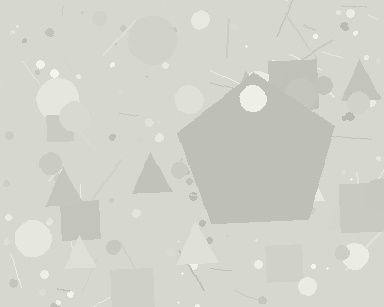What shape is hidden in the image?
A pentagon is hidden in the image.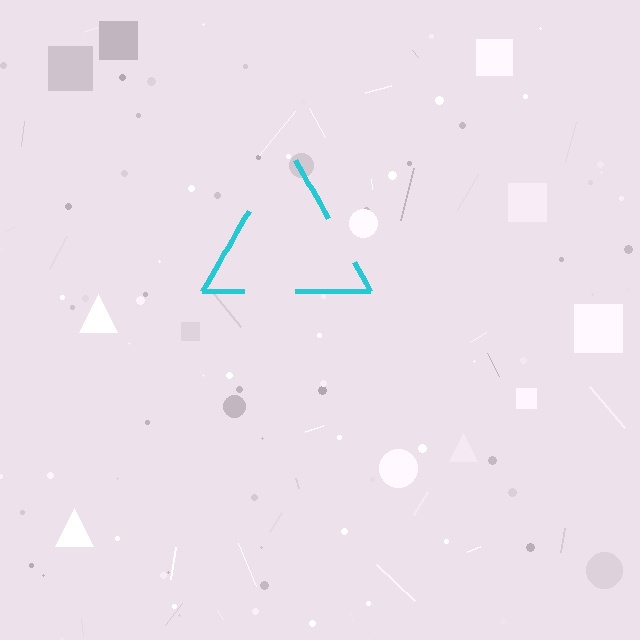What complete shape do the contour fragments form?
The contour fragments form a triangle.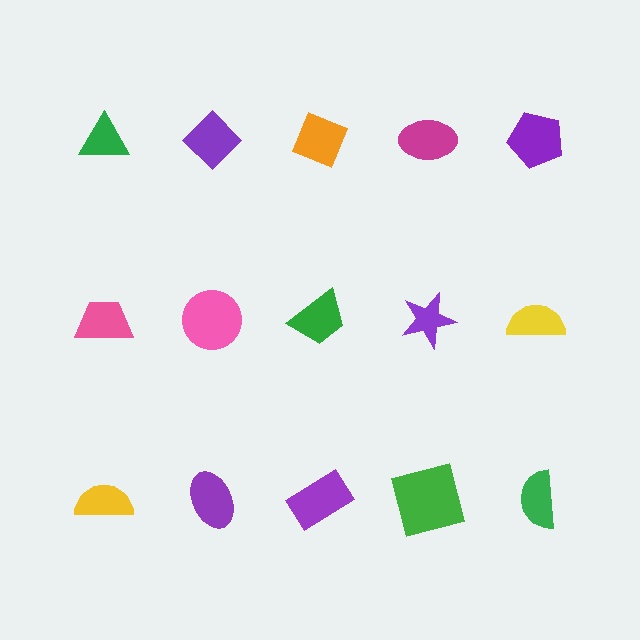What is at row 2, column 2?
A pink circle.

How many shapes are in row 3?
5 shapes.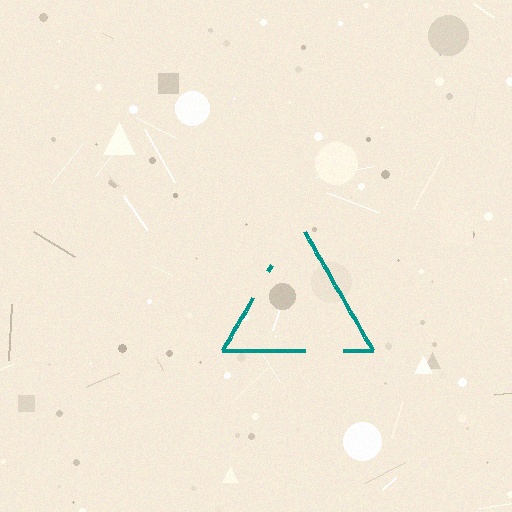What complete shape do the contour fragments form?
The contour fragments form a triangle.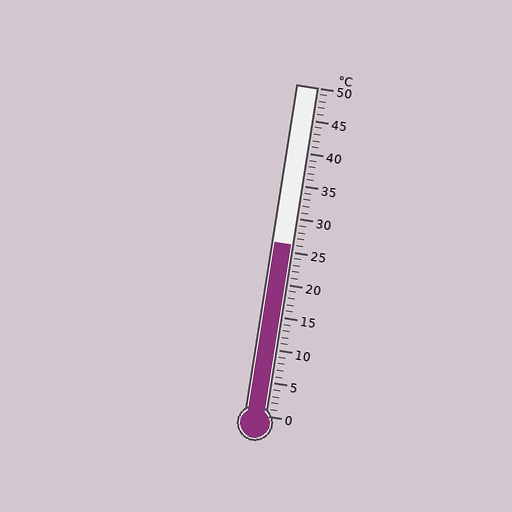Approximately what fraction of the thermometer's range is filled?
The thermometer is filled to approximately 50% of its range.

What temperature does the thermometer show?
The thermometer shows approximately 26°C.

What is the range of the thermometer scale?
The thermometer scale ranges from 0°C to 50°C.